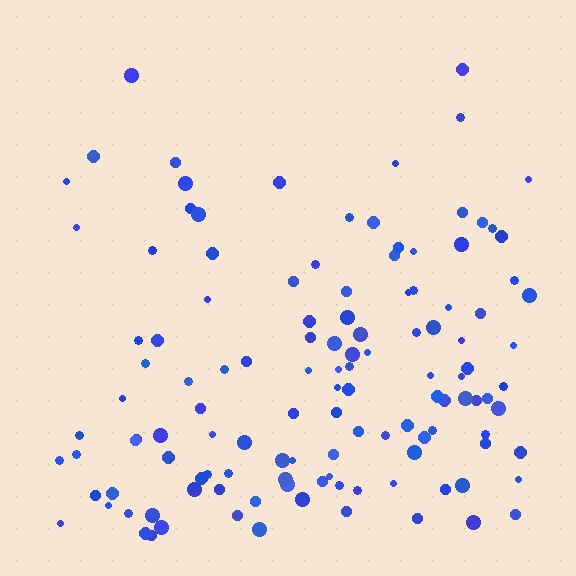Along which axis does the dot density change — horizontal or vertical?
Vertical.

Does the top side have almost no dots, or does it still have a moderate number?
Still a moderate number, just noticeably fewer than the bottom.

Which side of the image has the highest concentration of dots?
The bottom.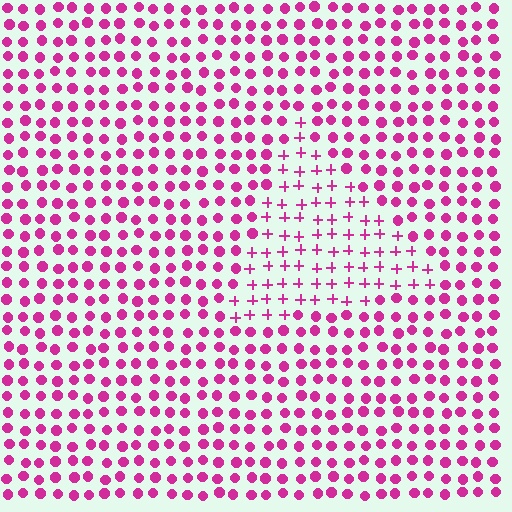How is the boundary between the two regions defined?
The boundary is defined by a change in element shape: plus signs inside vs. circles outside. All elements share the same color and spacing.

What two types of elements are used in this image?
The image uses plus signs inside the triangle region and circles outside it.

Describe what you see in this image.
The image is filled with small magenta elements arranged in a uniform grid. A triangle-shaped region contains plus signs, while the surrounding area contains circles. The boundary is defined purely by the change in element shape.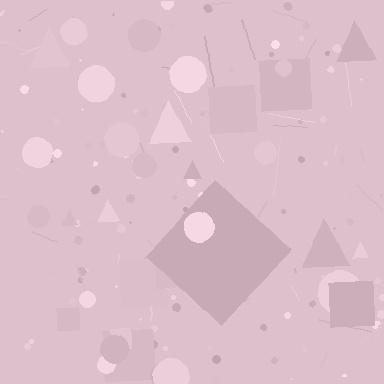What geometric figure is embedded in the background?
A diamond is embedded in the background.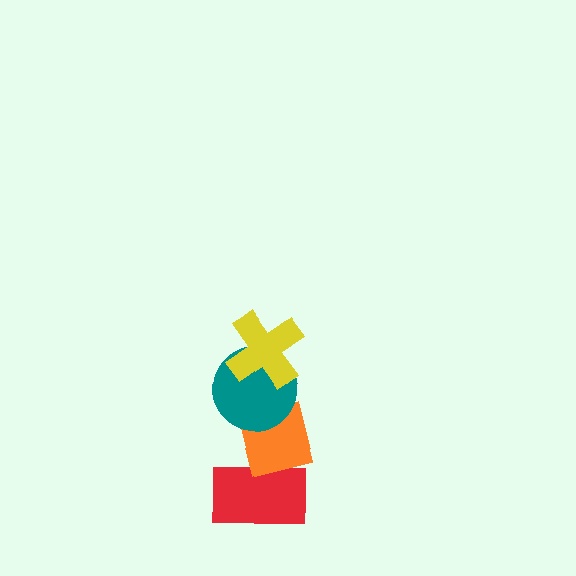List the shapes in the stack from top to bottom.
From top to bottom: the yellow cross, the teal circle, the orange square, the red rectangle.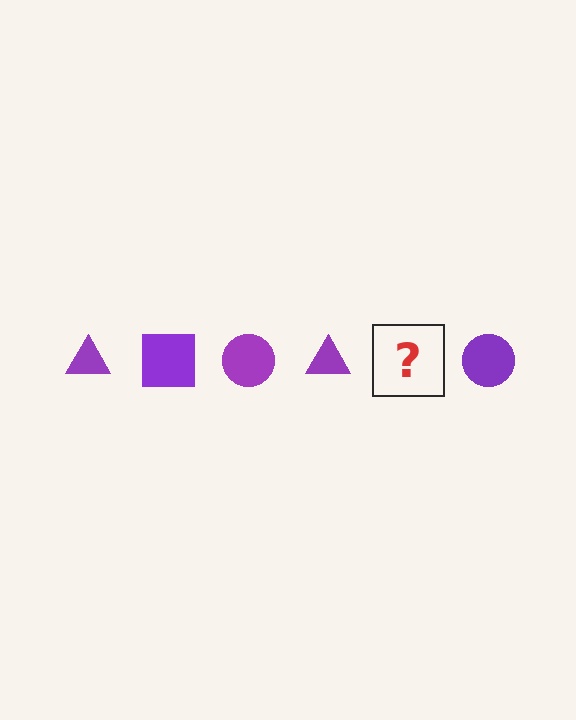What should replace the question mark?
The question mark should be replaced with a purple square.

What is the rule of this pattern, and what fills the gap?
The rule is that the pattern cycles through triangle, square, circle shapes in purple. The gap should be filled with a purple square.